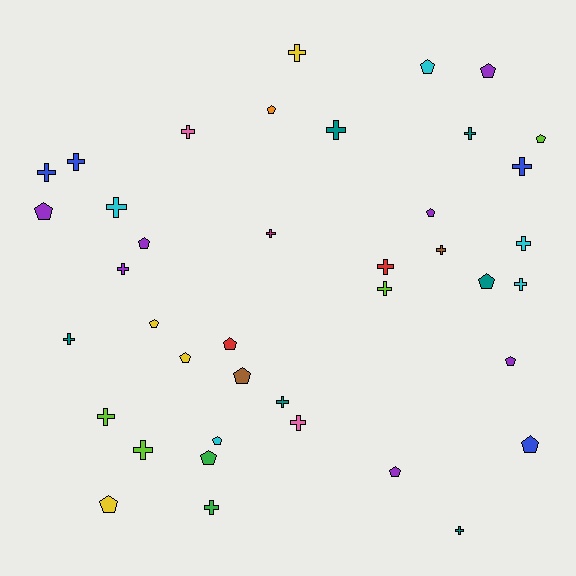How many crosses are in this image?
There are 22 crosses.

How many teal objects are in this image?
There are 6 teal objects.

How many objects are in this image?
There are 40 objects.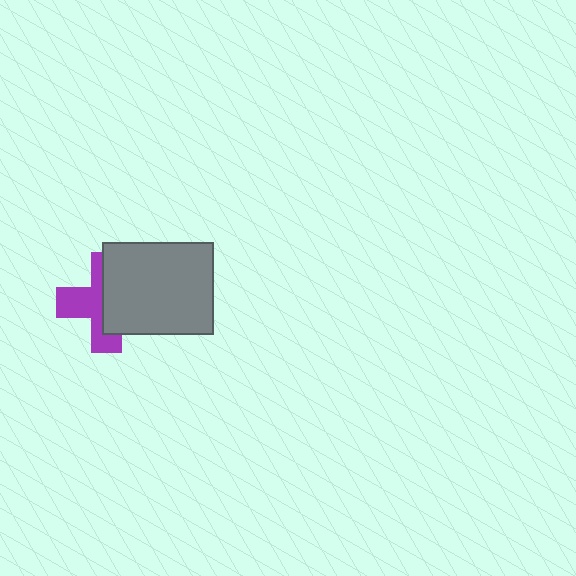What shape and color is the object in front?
The object in front is a gray rectangle.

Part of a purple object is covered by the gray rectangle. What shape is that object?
It is a cross.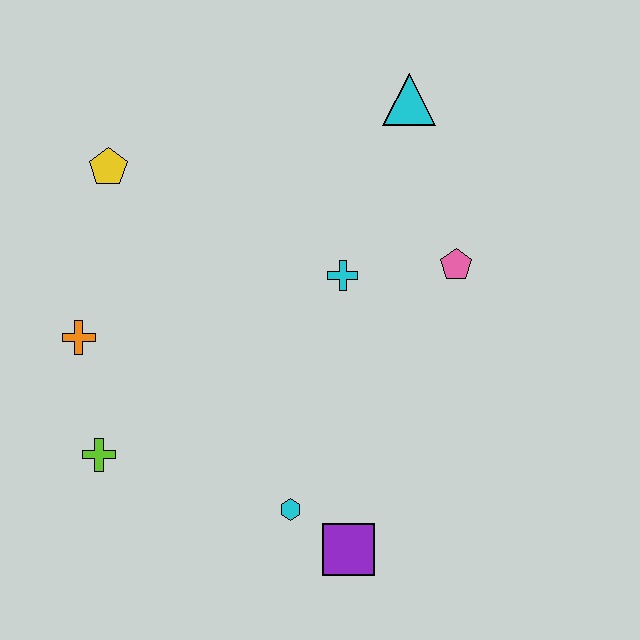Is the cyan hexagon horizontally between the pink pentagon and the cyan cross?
No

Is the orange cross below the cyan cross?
Yes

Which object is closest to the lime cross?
The orange cross is closest to the lime cross.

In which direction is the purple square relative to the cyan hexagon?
The purple square is to the right of the cyan hexagon.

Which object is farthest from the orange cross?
The cyan triangle is farthest from the orange cross.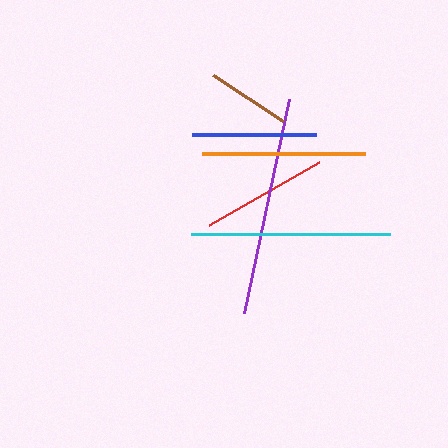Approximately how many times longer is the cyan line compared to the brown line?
The cyan line is approximately 2.4 times the length of the brown line.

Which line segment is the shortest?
The brown line is the shortest at approximately 83 pixels.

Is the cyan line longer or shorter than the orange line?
The cyan line is longer than the orange line.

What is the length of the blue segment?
The blue segment is approximately 123 pixels long.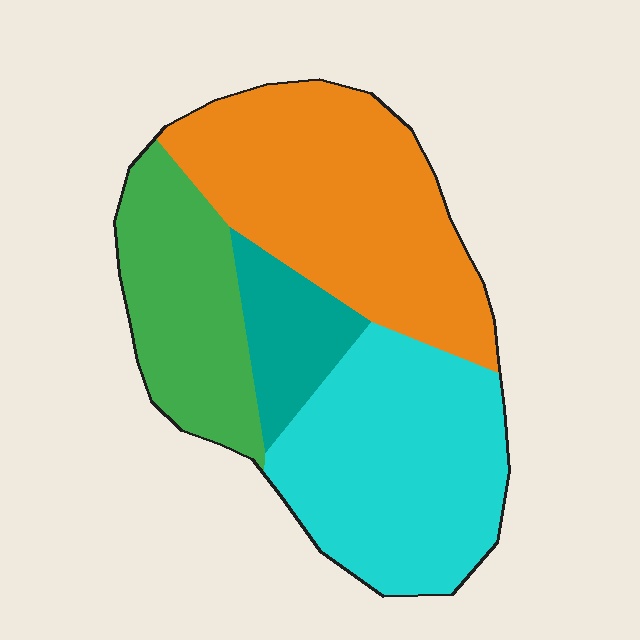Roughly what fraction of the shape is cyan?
Cyan takes up about one third (1/3) of the shape.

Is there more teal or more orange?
Orange.